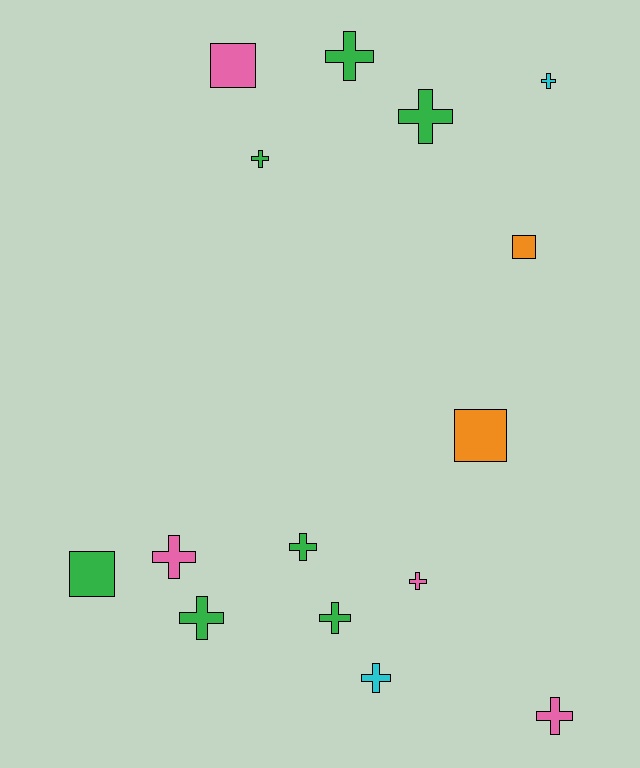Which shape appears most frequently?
Cross, with 11 objects.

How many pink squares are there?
There is 1 pink square.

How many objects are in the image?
There are 15 objects.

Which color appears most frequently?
Green, with 7 objects.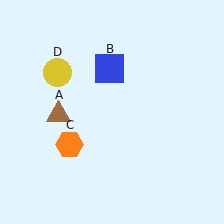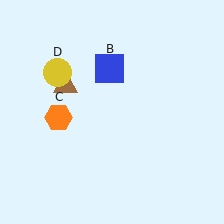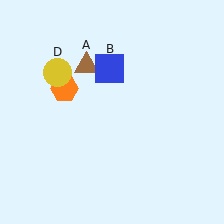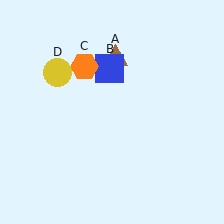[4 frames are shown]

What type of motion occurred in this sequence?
The brown triangle (object A), orange hexagon (object C) rotated clockwise around the center of the scene.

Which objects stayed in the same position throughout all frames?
Blue square (object B) and yellow circle (object D) remained stationary.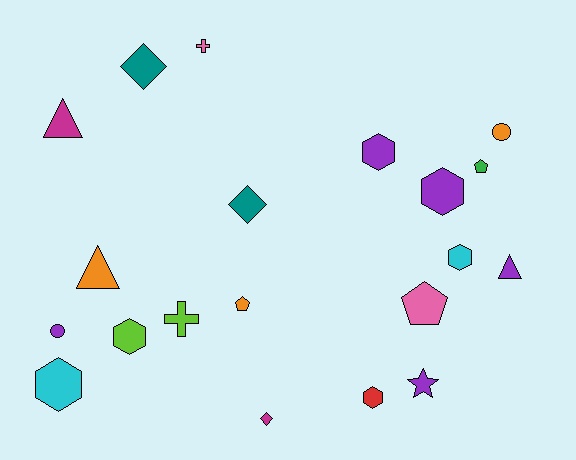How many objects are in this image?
There are 20 objects.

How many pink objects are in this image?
There are 2 pink objects.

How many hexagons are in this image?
There are 6 hexagons.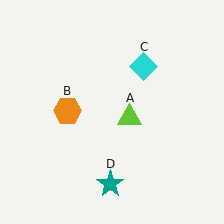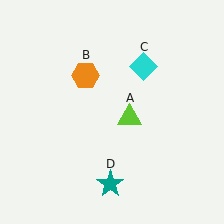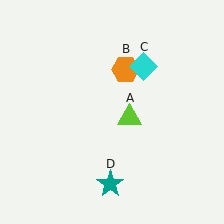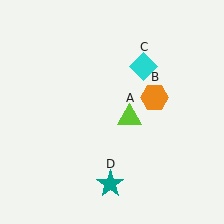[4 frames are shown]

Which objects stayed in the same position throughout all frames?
Lime triangle (object A) and cyan diamond (object C) and teal star (object D) remained stationary.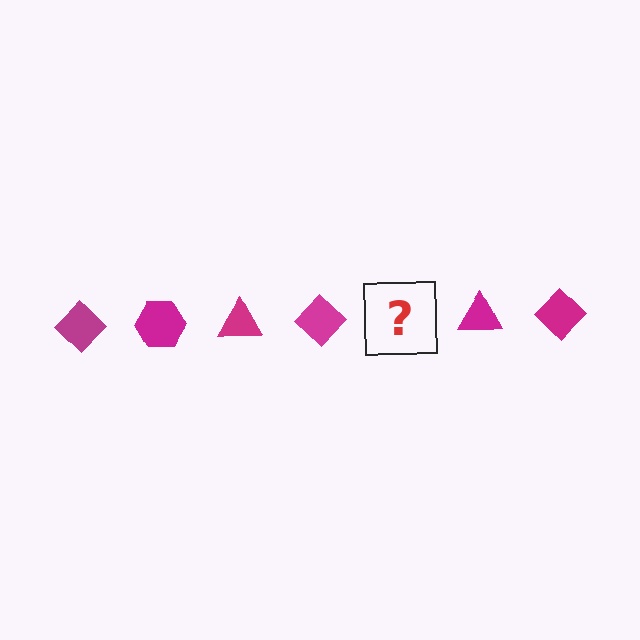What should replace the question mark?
The question mark should be replaced with a magenta hexagon.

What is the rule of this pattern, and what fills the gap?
The rule is that the pattern cycles through diamond, hexagon, triangle shapes in magenta. The gap should be filled with a magenta hexagon.